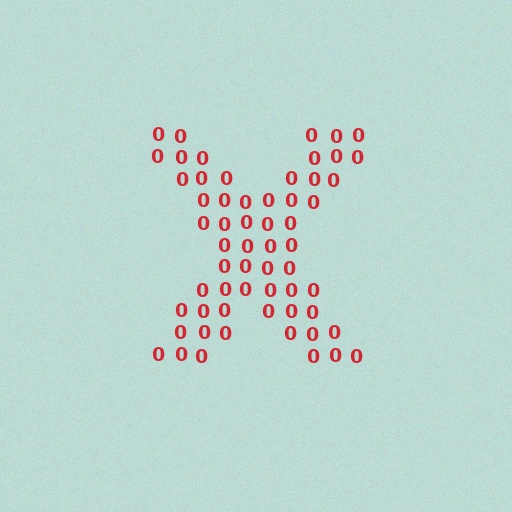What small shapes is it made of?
It is made of small digit 0's.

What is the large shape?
The large shape is the letter X.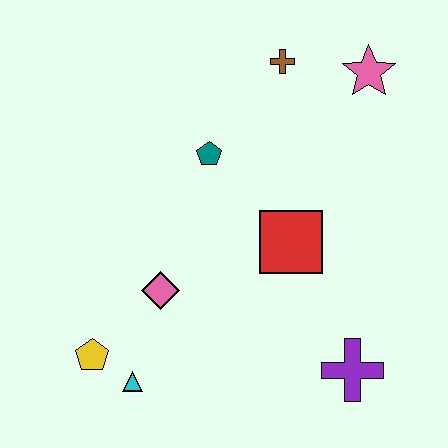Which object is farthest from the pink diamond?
The pink star is farthest from the pink diamond.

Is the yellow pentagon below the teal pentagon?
Yes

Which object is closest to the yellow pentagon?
The cyan triangle is closest to the yellow pentagon.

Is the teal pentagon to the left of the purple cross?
Yes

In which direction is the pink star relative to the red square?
The pink star is above the red square.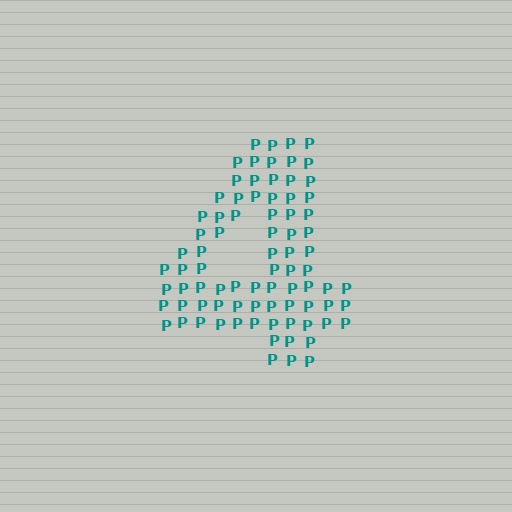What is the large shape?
The large shape is the digit 4.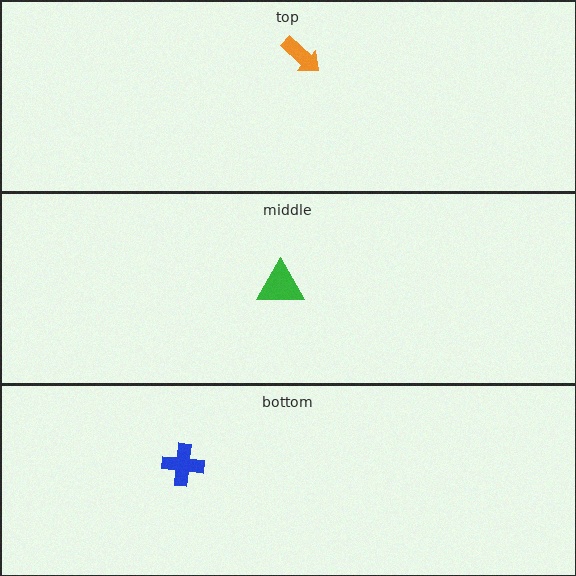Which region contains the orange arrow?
The top region.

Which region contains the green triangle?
The middle region.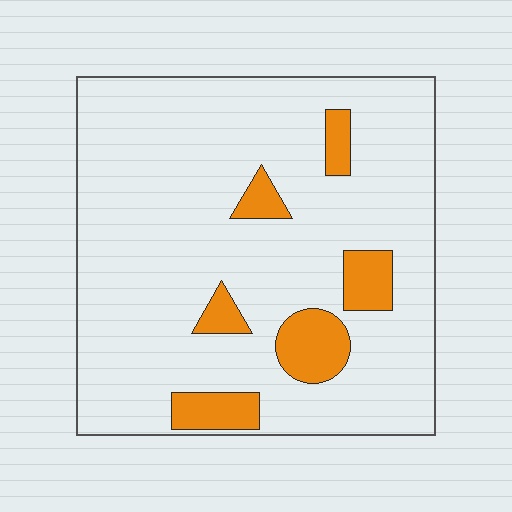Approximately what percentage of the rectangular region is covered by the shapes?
Approximately 10%.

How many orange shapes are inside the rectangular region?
6.